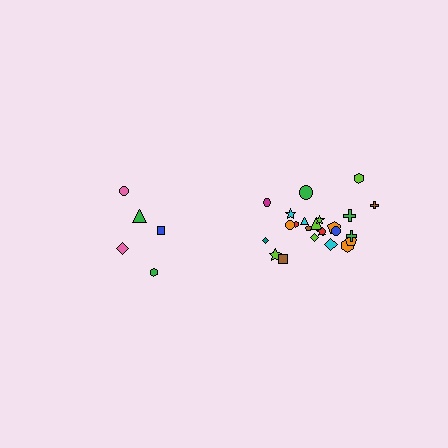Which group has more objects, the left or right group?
The right group.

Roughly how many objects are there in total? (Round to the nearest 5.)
Roughly 30 objects in total.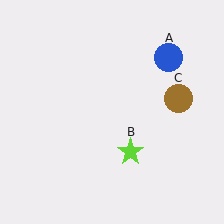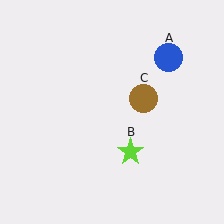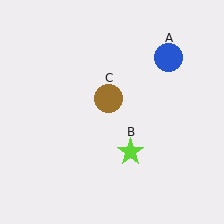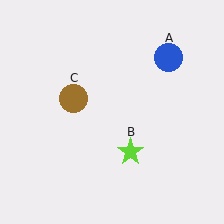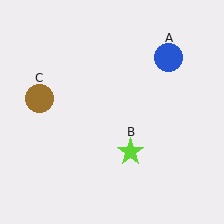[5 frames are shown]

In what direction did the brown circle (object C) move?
The brown circle (object C) moved left.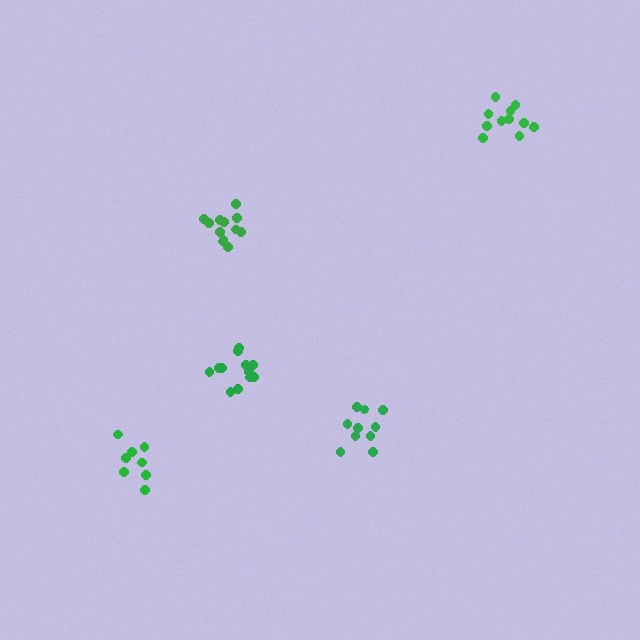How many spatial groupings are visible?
There are 5 spatial groupings.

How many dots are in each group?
Group 1: 12 dots, Group 2: 8 dots, Group 3: 10 dots, Group 4: 11 dots, Group 5: 12 dots (53 total).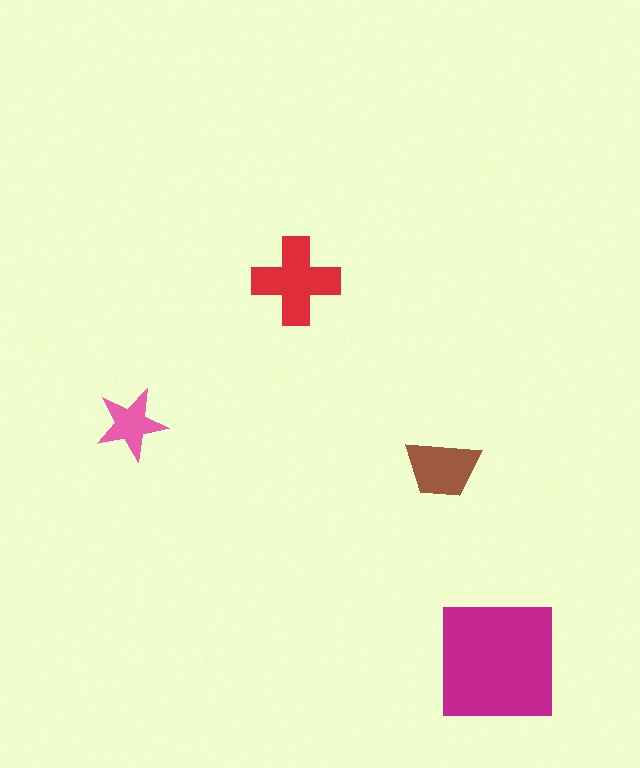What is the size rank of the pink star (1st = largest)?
4th.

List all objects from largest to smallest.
The magenta square, the red cross, the brown trapezoid, the pink star.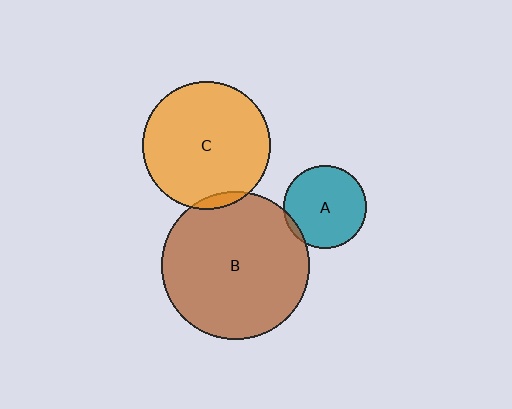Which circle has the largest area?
Circle B (brown).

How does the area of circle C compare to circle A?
Approximately 2.4 times.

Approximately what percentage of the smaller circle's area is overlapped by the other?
Approximately 5%.